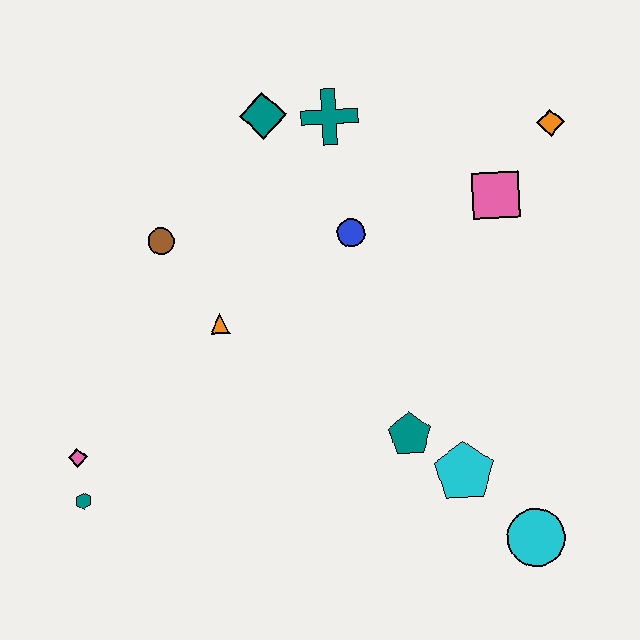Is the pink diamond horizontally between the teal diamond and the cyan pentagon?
No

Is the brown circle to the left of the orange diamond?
Yes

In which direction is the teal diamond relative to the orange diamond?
The teal diamond is to the left of the orange diamond.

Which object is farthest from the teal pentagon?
The teal diamond is farthest from the teal pentagon.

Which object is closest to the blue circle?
The teal cross is closest to the blue circle.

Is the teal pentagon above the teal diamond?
No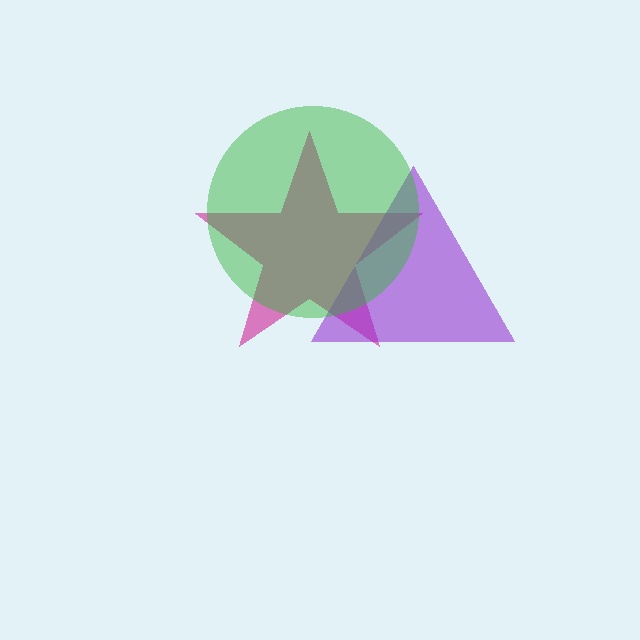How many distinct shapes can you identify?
There are 3 distinct shapes: a magenta star, a purple triangle, a green circle.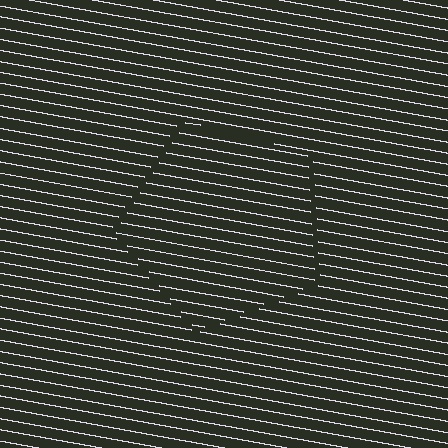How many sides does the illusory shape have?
5 sides — the line-ends trace a pentagon.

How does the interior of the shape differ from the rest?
The interior of the shape contains the same grating, shifted by half a period — the contour is defined by the phase discontinuity where line-ends from the inner and outer gratings abut.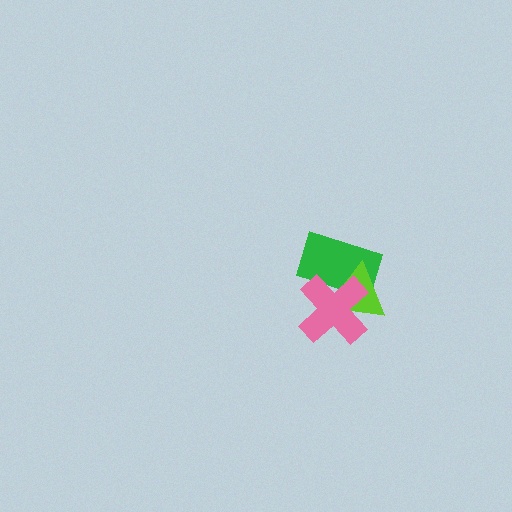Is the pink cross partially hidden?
No, no other shape covers it.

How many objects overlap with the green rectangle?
2 objects overlap with the green rectangle.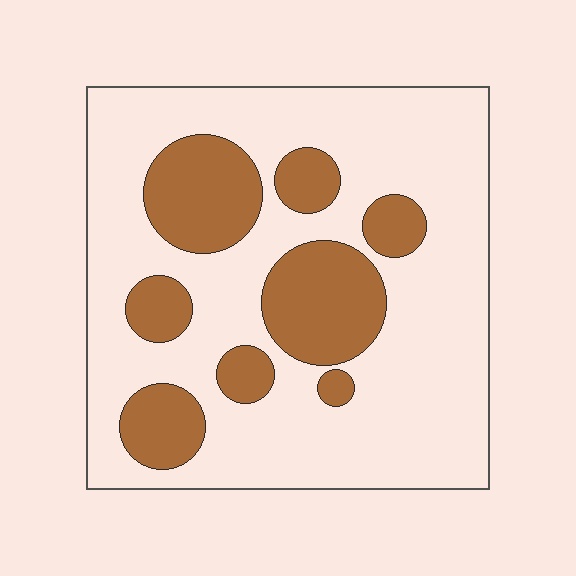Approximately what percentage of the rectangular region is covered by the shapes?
Approximately 25%.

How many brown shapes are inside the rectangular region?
8.